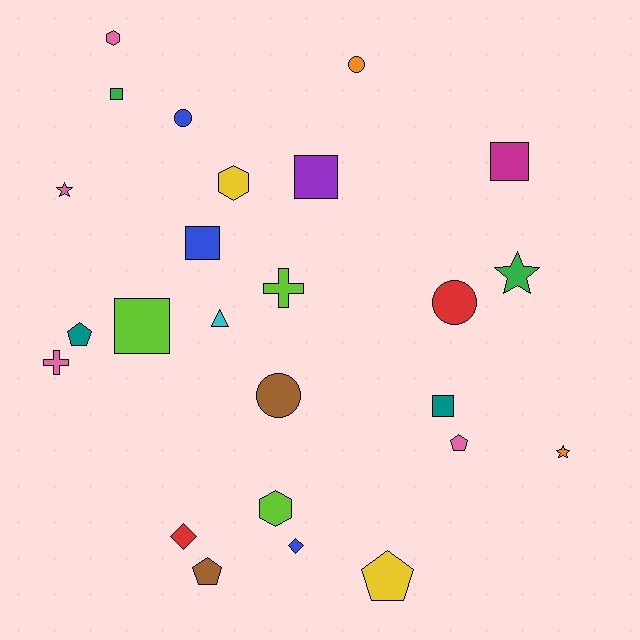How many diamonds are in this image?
There are 2 diamonds.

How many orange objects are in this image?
There are 2 orange objects.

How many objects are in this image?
There are 25 objects.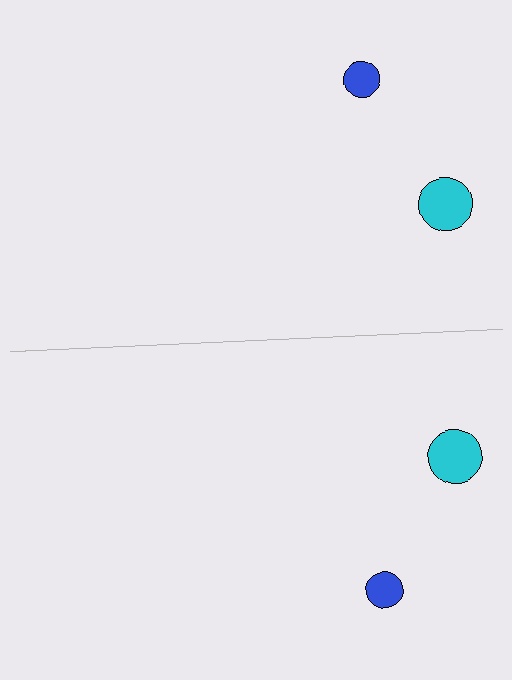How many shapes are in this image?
There are 4 shapes in this image.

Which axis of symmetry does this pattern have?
The pattern has a horizontal axis of symmetry running through the center of the image.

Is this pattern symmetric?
Yes, this pattern has bilateral (reflection) symmetry.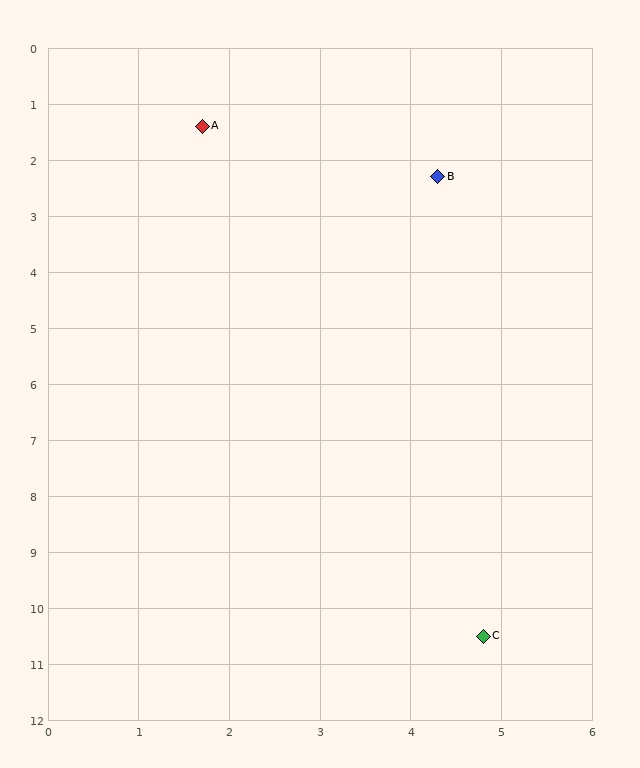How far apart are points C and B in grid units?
Points C and B are about 8.2 grid units apart.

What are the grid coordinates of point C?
Point C is at approximately (4.8, 10.5).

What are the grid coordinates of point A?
Point A is at approximately (1.7, 1.4).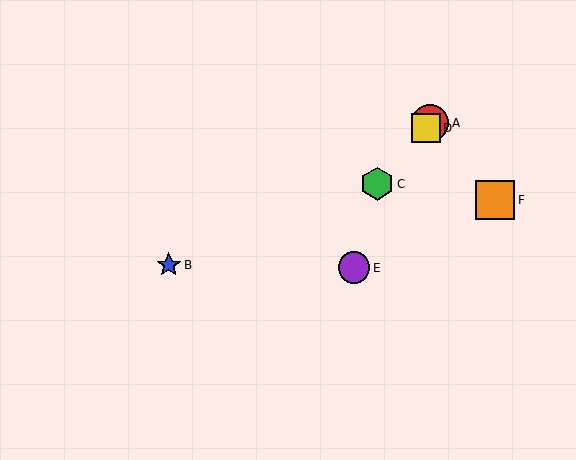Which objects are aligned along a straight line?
Objects A, C, D are aligned along a straight line.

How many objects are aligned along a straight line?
3 objects (A, C, D) are aligned along a straight line.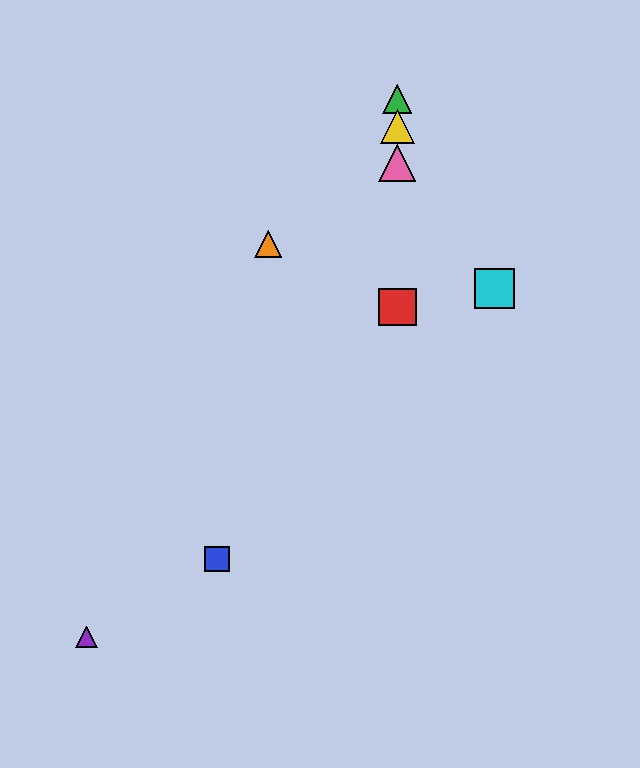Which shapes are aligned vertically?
The red square, the green triangle, the yellow triangle, the pink triangle are aligned vertically.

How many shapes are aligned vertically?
4 shapes (the red square, the green triangle, the yellow triangle, the pink triangle) are aligned vertically.